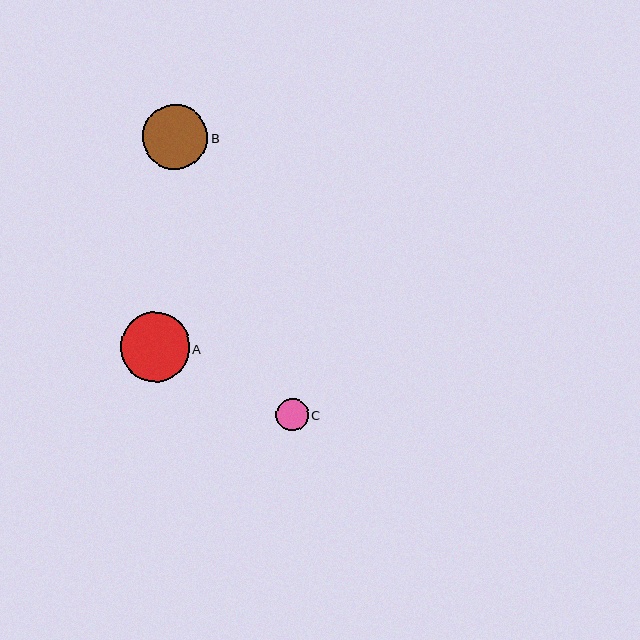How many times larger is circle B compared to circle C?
Circle B is approximately 2.0 times the size of circle C.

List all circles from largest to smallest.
From largest to smallest: A, B, C.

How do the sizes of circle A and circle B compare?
Circle A and circle B are approximately the same size.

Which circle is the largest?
Circle A is the largest with a size of approximately 69 pixels.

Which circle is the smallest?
Circle C is the smallest with a size of approximately 32 pixels.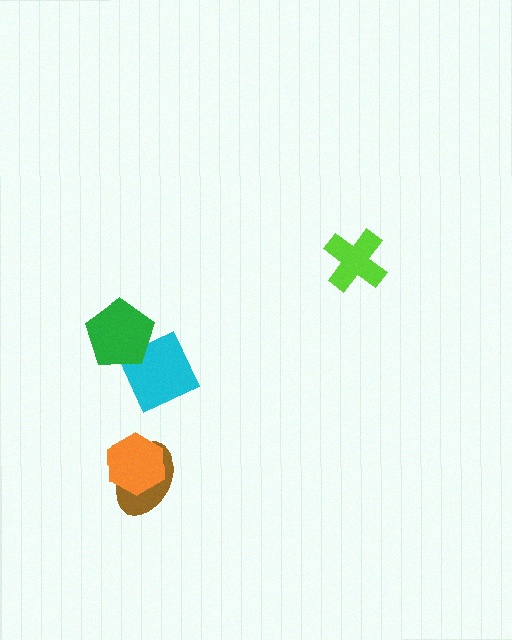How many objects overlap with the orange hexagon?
1 object overlaps with the orange hexagon.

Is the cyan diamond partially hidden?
Yes, it is partially covered by another shape.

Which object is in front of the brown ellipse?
The orange hexagon is in front of the brown ellipse.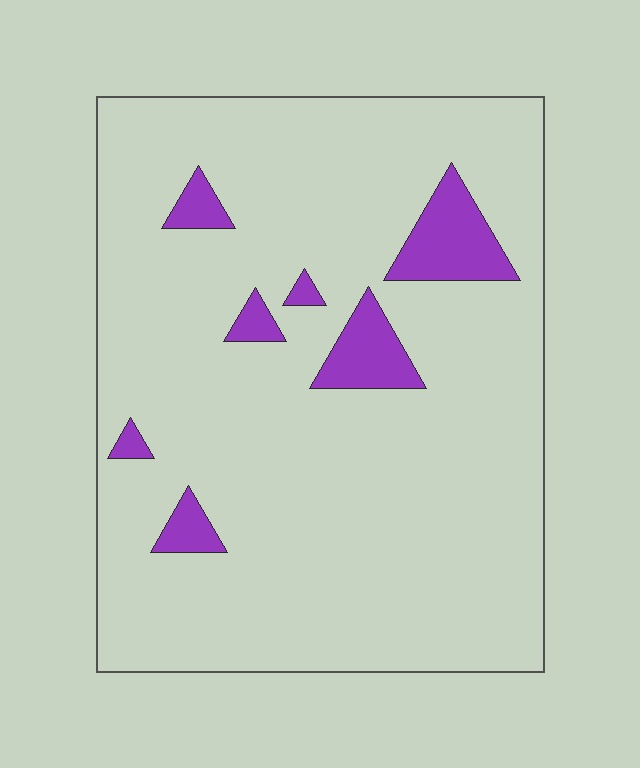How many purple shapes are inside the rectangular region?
7.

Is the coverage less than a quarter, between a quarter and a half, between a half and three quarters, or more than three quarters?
Less than a quarter.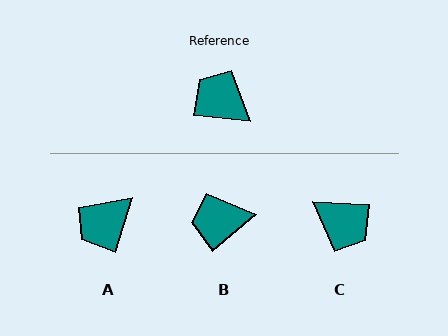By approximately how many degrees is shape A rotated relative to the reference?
Approximately 79 degrees counter-clockwise.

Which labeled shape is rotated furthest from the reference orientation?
C, about 177 degrees away.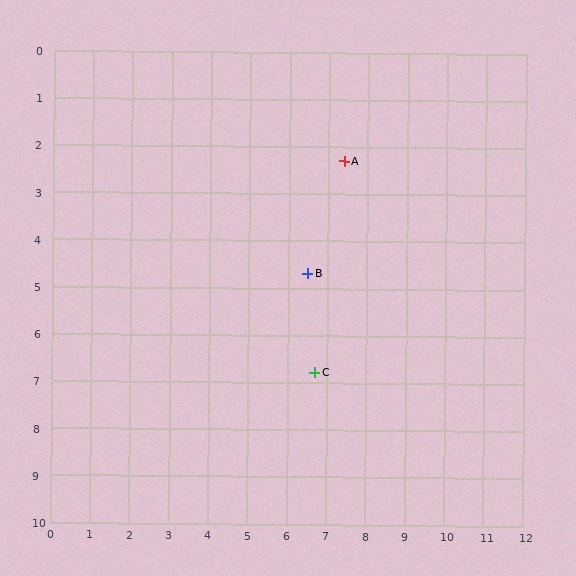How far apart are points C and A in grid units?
Points C and A are about 4.6 grid units apart.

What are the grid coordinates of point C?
Point C is at approximately (6.7, 6.8).